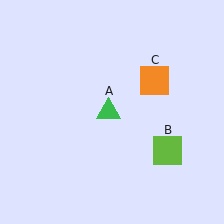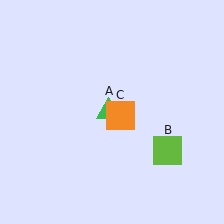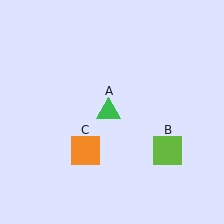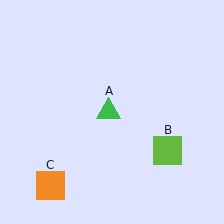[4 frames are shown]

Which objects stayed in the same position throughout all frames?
Green triangle (object A) and lime square (object B) remained stationary.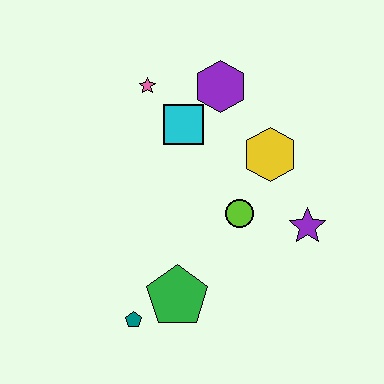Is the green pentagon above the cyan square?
No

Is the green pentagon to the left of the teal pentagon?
No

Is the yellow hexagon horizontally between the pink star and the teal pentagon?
No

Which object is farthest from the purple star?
The pink star is farthest from the purple star.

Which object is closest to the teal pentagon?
The green pentagon is closest to the teal pentagon.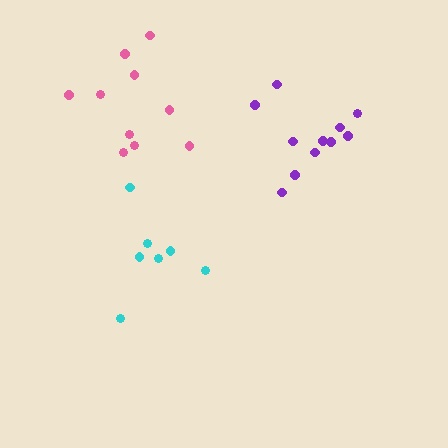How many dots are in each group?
Group 1: 11 dots, Group 2: 10 dots, Group 3: 7 dots (28 total).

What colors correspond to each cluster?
The clusters are colored: purple, pink, cyan.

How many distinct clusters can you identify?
There are 3 distinct clusters.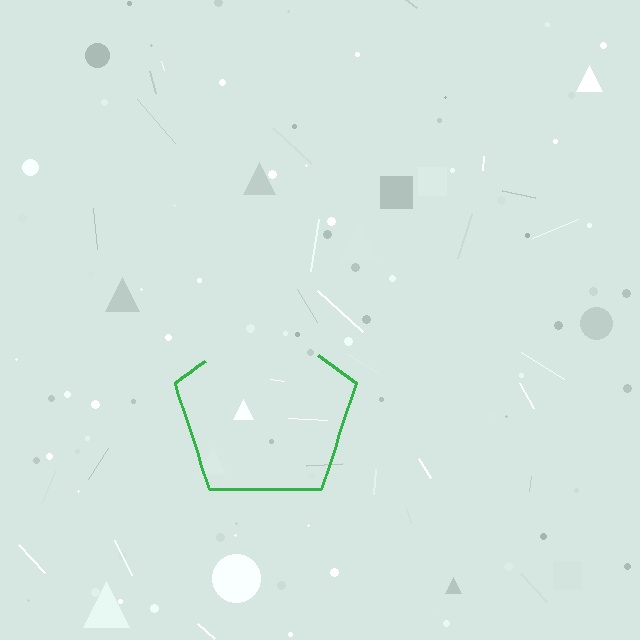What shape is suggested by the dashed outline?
The dashed outline suggests a pentagon.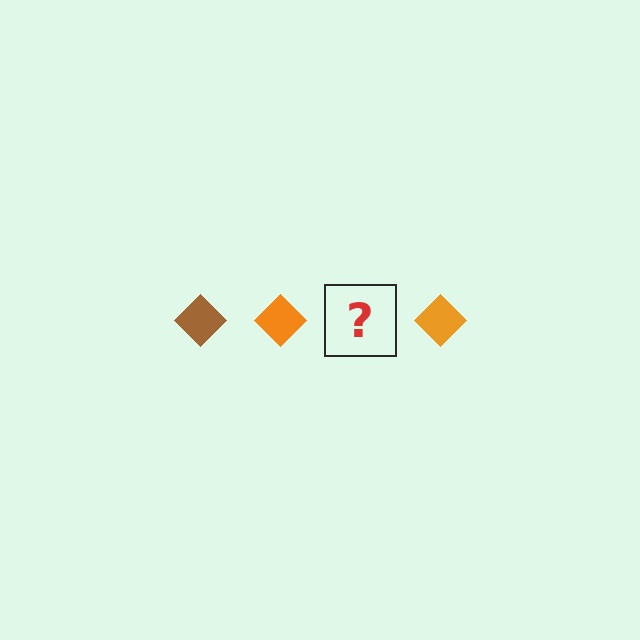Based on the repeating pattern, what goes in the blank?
The blank should be a brown diamond.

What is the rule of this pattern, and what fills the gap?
The rule is that the pattern cycles through brown, orange diamonds. The gap should be filled with a brown diamond.